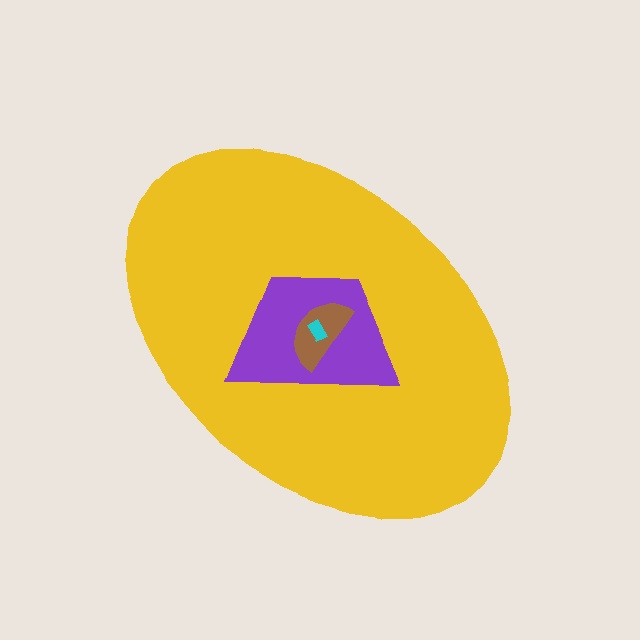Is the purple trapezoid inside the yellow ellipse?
Yes.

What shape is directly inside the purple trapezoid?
The brown semicircle.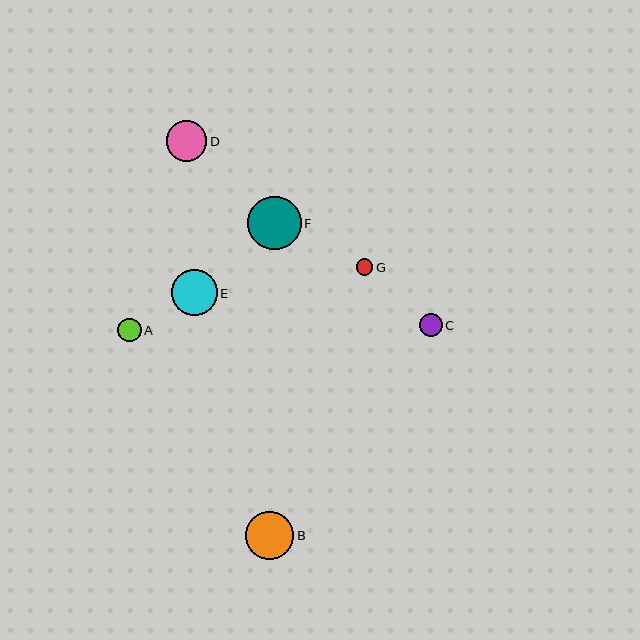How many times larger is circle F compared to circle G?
Circle F is approximately 3.3 times the size of circle G.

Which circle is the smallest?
Circle G is the smallest with a size of approximately 16 pixels.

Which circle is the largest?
Circle F is the largest with a size of approximately 53 pixels.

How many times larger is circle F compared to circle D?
Circle F is approximately 1.3 times the size of circle D.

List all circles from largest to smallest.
From largest to smallest: F, B, E, D, A, C, G.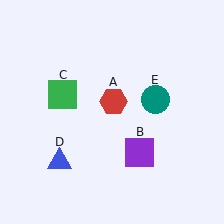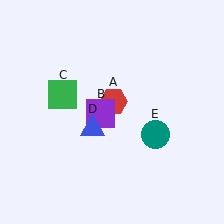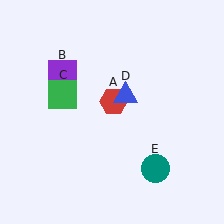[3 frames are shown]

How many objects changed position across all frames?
3 objects changed position: purple square (object B), blue triangle (object D), teal circle (object E).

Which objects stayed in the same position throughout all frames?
Red hexagon (object A) and green square (object C) remained stationary.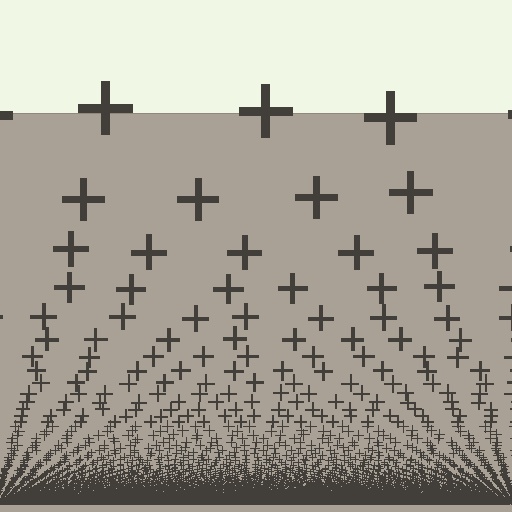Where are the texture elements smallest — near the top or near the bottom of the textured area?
Near the bottom.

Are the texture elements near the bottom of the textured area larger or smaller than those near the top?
Smaller. The gradient is inverted — elements near the bottom are smaller and denser.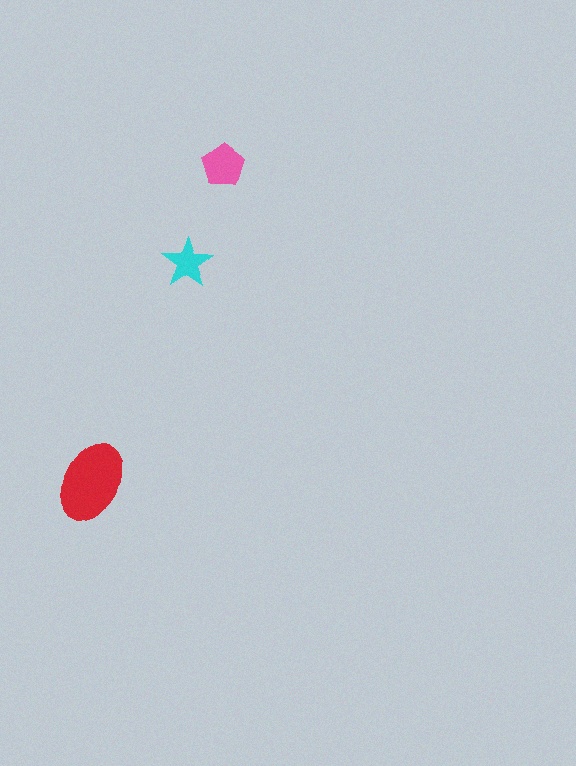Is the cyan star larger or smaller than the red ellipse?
Smaller.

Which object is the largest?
The red ellipse.